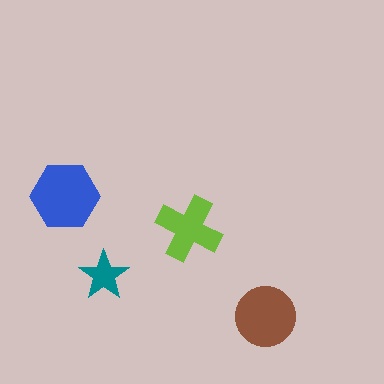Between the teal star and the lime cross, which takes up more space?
The lime cross.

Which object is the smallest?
The teal star.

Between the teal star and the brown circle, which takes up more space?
The brown circle.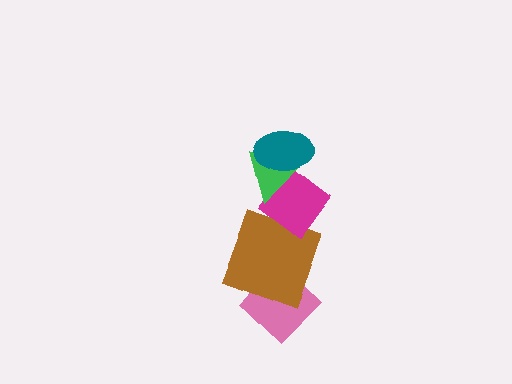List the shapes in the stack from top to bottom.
From top to bottom: the teal ellipse, the green triangle, the magenta diamond, the brown square, the pink diamond.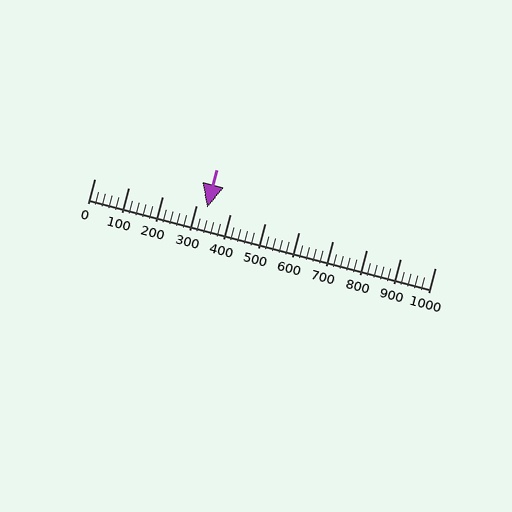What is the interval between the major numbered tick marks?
The major tick marks are spaced 100 units apart.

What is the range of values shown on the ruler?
The ruler shows values from 0 to 1000.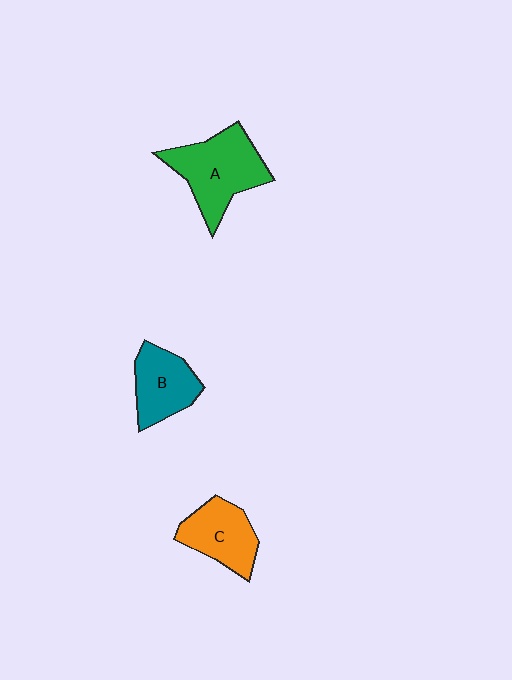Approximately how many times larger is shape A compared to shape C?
Approximately 1.4 times.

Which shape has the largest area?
Shape A (green).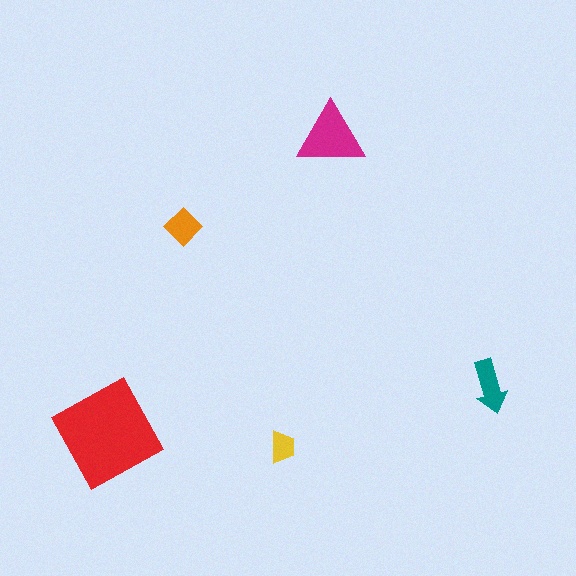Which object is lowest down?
The yellow trapezoid is bottommost.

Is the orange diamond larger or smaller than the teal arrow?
Smaller.